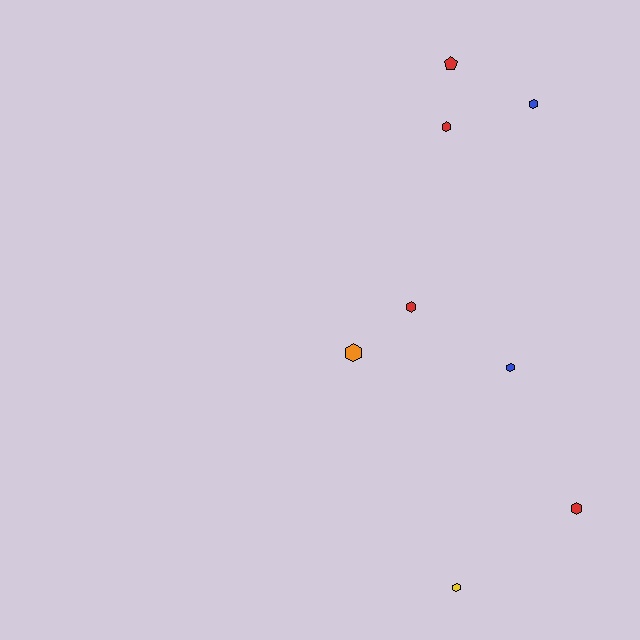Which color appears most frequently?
Red, with 4 objects.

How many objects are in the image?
There are 8 objects.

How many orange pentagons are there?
There are no orange pentagons.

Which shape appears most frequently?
Hexagon, with 7 objects.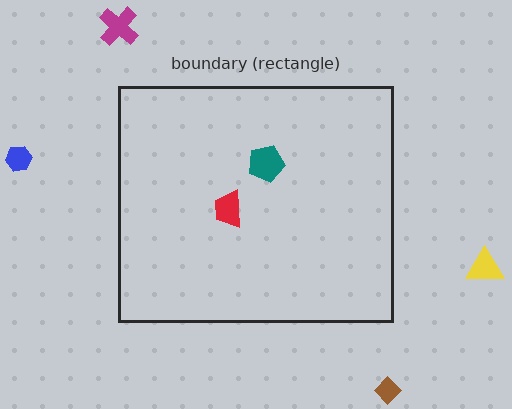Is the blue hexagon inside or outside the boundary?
Outside.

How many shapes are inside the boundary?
2 inside, 4 outside.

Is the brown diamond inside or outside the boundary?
Outside.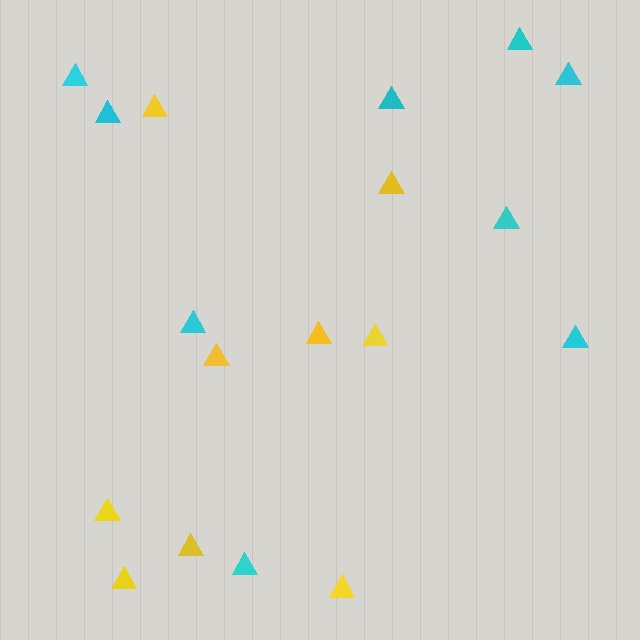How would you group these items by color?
There are 2 groups: one group of yellow triangles (9) and one group of cyan triangles (9).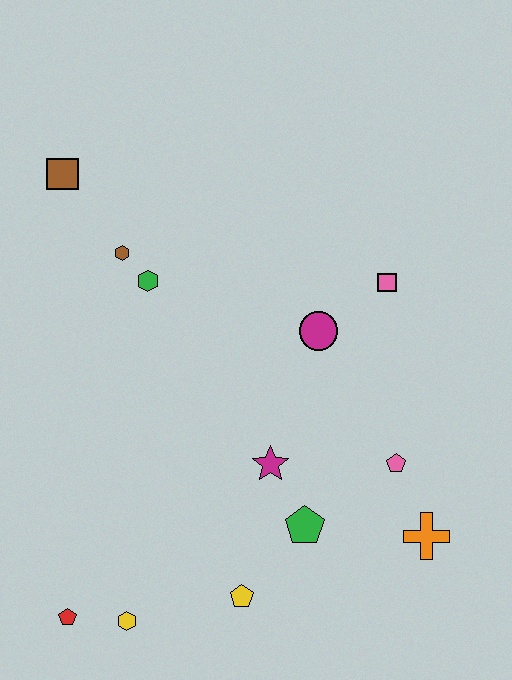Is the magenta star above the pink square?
No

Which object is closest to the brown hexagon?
The green hexagon is closest to the brown hexagon.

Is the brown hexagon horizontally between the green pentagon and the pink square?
No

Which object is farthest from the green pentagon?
The brown square is farthest from the green pentagon.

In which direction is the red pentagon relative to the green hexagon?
The red pentagon is below the green hexagon.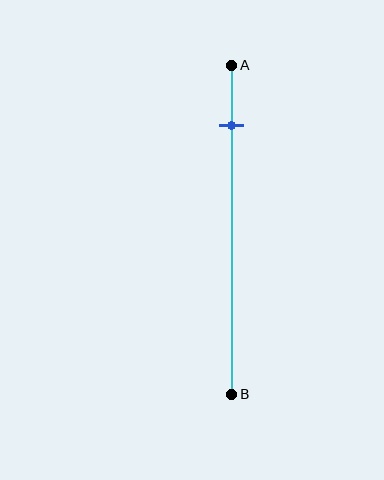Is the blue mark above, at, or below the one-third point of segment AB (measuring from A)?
The blue mark is above the one-third point of segment AB.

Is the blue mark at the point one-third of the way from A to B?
No, the mark is at about 20% from A, not at the 33% one-third point.